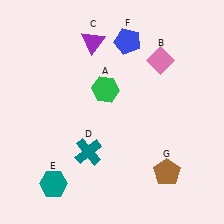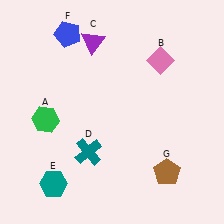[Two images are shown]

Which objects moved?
The objects that moved are: the green hexagon (A), the blue pentagon (F).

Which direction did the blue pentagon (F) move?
The blue pentagon (F) moved left.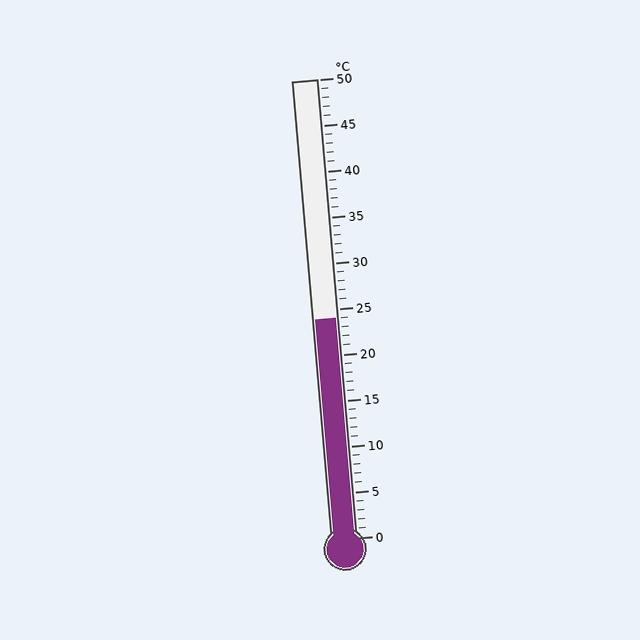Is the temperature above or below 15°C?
The temperature is above 15°C.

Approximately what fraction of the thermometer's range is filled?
The thermometer is filled to approximately 50% of its range.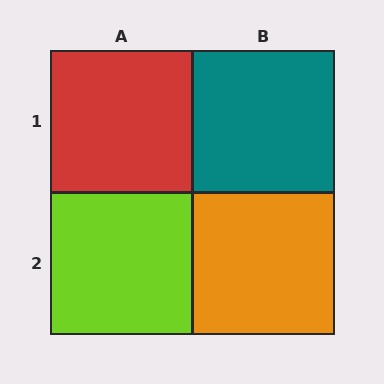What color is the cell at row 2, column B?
Orange.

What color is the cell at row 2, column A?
Lime.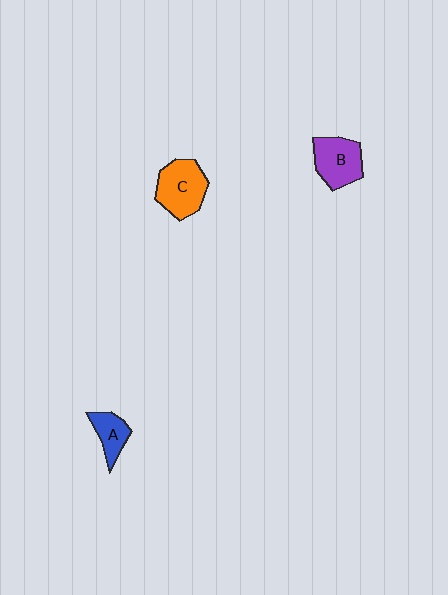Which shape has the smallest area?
Shape A (blue).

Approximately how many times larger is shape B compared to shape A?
Approximately 1.6 times.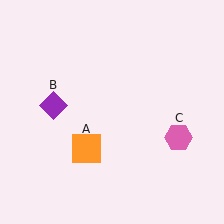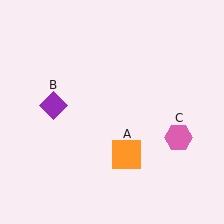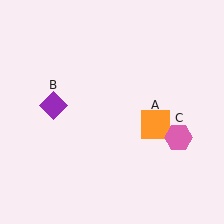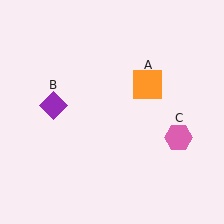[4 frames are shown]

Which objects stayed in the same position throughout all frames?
Purple diamond (object B) and pink hexagon (object C) remained stationary.